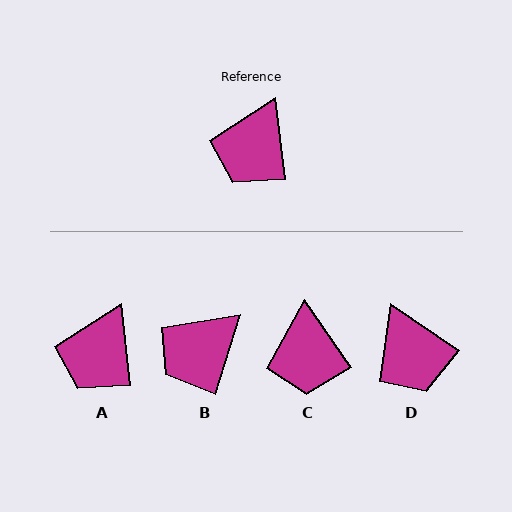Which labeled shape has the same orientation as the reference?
A.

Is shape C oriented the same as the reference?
No, it is off by about 28 degrees.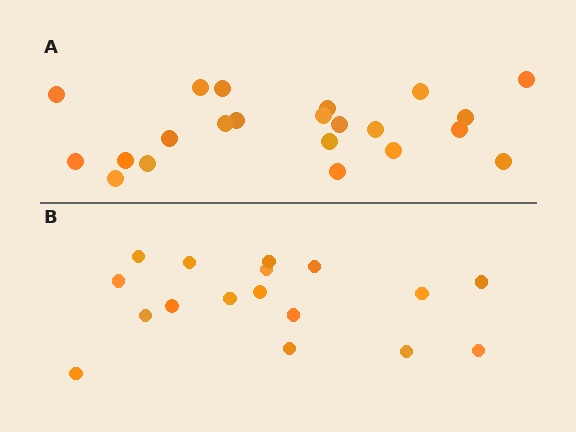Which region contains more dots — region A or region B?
Region A (the top region) has more dots.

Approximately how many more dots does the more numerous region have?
Region A has about 5 more dots than region B.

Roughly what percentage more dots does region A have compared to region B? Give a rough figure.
About 30% more.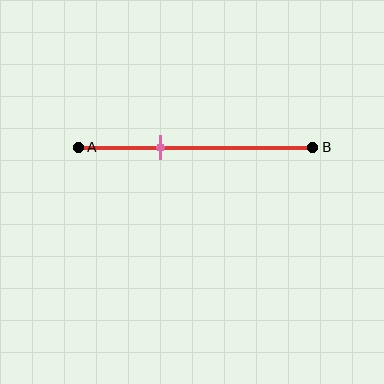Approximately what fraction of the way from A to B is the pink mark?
The pink mark is approximately 35% of the way from A to B.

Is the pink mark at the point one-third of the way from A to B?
Yes, the mark is approximately at the one-third point.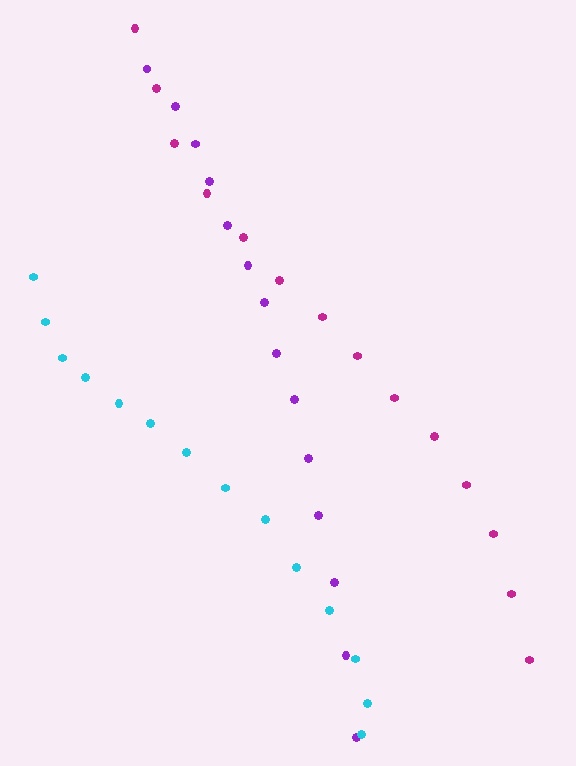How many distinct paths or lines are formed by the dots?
There are 3 distinct paths.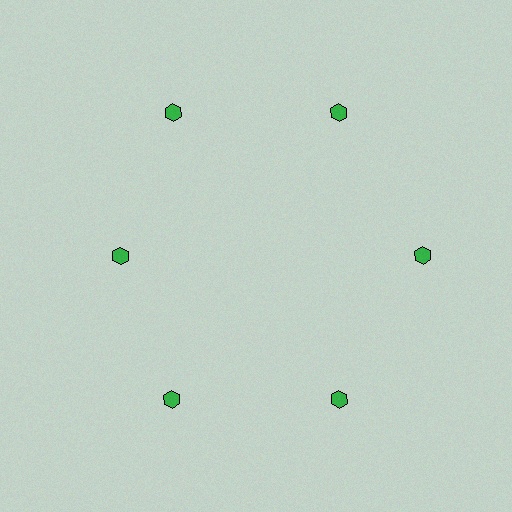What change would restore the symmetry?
The symmetry would be restored by moving it outward, back onto the ring so that all 6 hexagons sit at equal angles and equal distance from the center.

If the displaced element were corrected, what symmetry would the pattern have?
It would have 6-fold rotational symmetry — the pattern would map onto itself every 60 degrees.